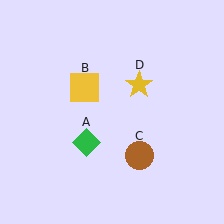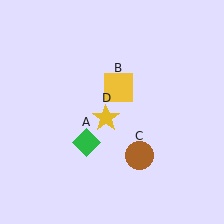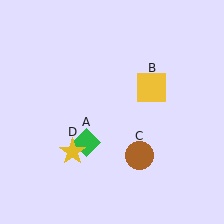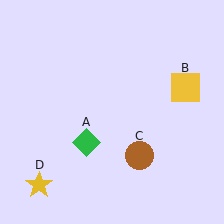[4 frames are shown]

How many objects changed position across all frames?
2 objects changed position: yellow square (object B), yellow star (object D).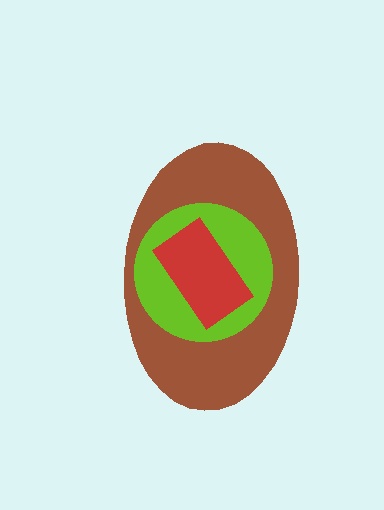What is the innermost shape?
The red rectangle.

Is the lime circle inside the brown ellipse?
Yes.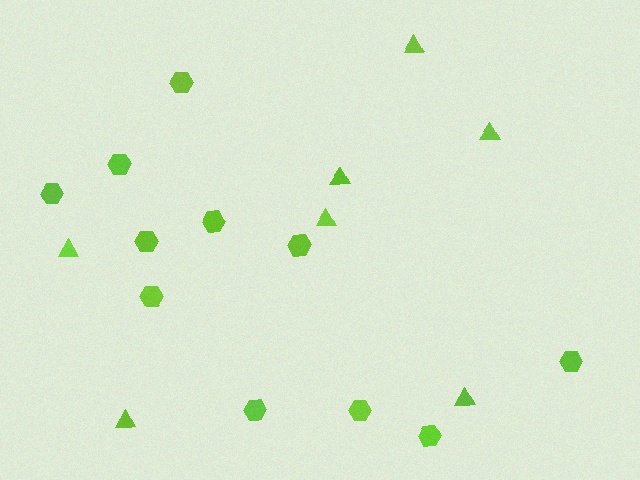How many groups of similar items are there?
There are 2 groups: one group of triangles (7) and one group of hexagons (11).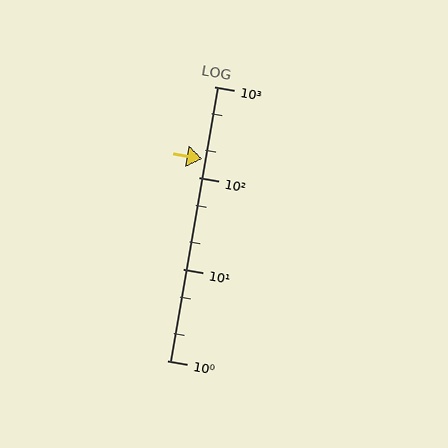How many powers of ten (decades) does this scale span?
The scale spans 3 decades, from 1 to 1000.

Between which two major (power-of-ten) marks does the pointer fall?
The pointer is between 100 and 1000.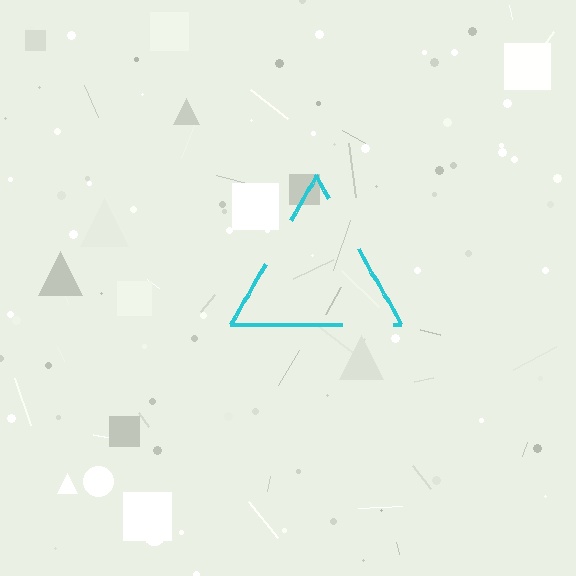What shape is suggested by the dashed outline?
The dashed outline suggests a triangle.